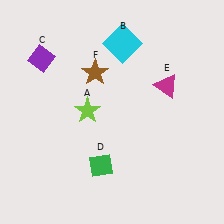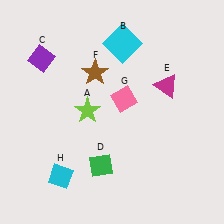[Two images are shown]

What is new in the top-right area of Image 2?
A pink diamond (G) was added in the top-right area of Image 2.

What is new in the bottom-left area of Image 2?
A cyan diamond (H) was added in the bottom-left area of Image 2.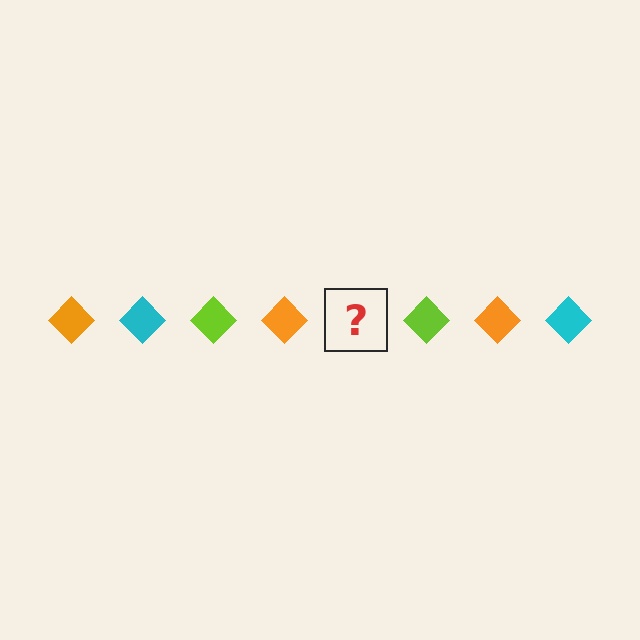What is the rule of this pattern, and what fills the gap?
The rule is that the pattern cycles through orange, cyan, lime diamonds. The gap should be filled with a cyan diamond.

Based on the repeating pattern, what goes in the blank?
The blank should be a cyan diamond.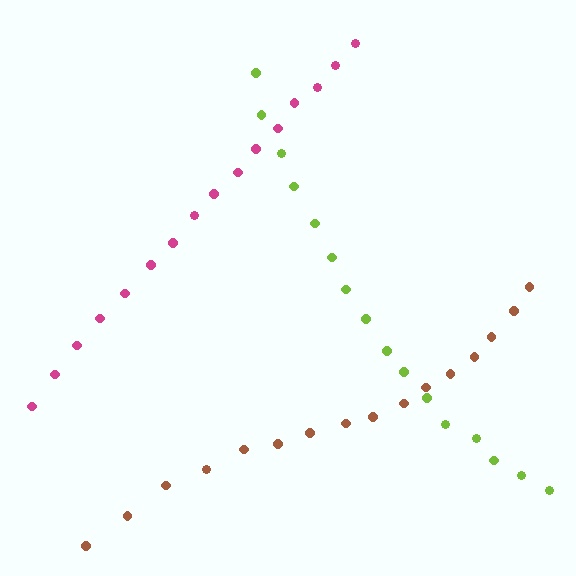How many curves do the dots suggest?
There are 3 distinct paths.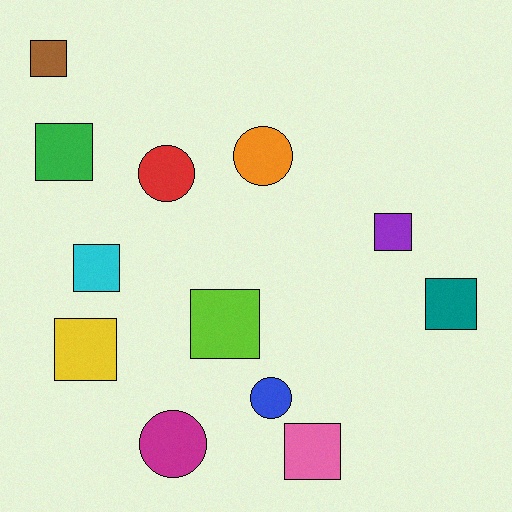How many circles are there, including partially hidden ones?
There are 4 circles.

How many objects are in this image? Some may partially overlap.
There are 12 objects.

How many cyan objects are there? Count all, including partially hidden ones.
There is 1 cyan object.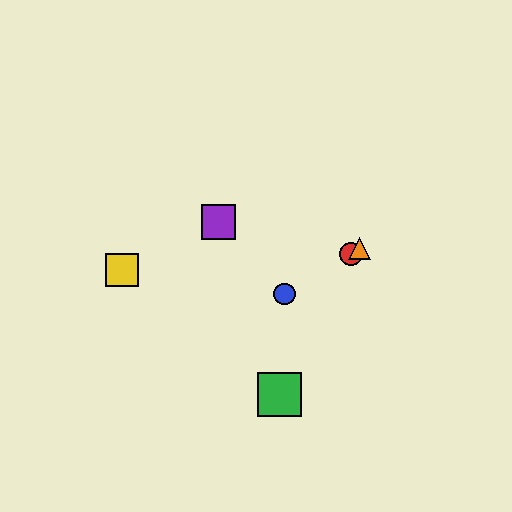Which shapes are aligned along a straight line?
The red circle, the blue circle, the orange triangle are aligned along a straight line.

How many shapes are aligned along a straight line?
3 shapes (the red circle, the blue circle, the orange triangle) are aligned along a straight line.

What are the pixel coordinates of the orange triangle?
The orange triangle is at (360, 249).